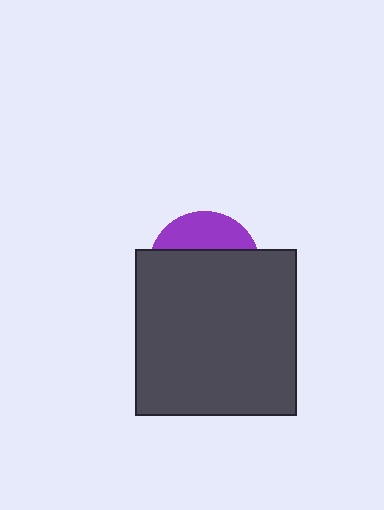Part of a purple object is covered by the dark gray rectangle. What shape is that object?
It is a circle.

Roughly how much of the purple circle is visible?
A small part of it is visible (roughly 31%).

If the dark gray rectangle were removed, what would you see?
You would see the complete purple circle.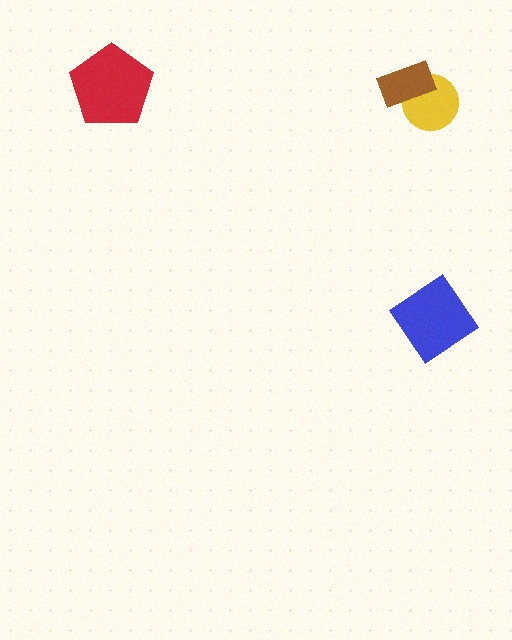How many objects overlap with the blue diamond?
0 objects overlap with the blue diamond.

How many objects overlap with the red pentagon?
0 objects overlap with the red pentagon.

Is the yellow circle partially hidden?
Yes, it is partially covered by another shape.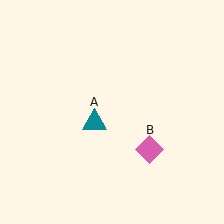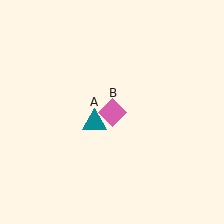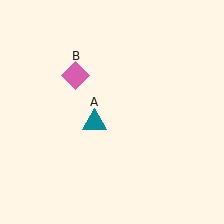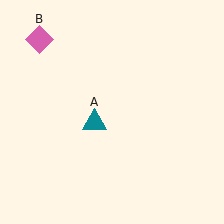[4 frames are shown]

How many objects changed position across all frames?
1 object changed position: pink diamond (object B).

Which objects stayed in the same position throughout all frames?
Teal triangle (object A) remained stationary.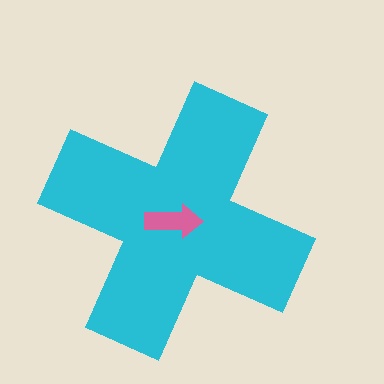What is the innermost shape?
The pink arrow.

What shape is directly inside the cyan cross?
The pink arrow.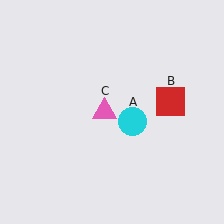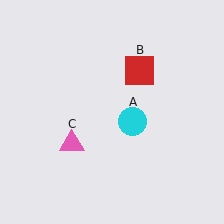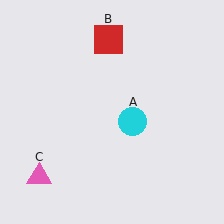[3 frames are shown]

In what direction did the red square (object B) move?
The red square (object B) moved up and to the left.